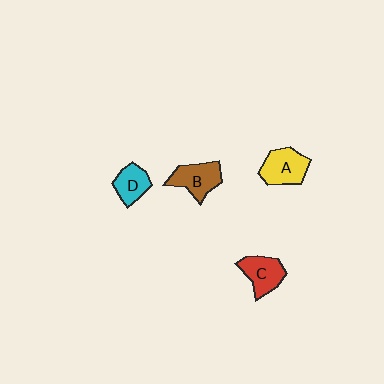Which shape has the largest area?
Shape A (yellow).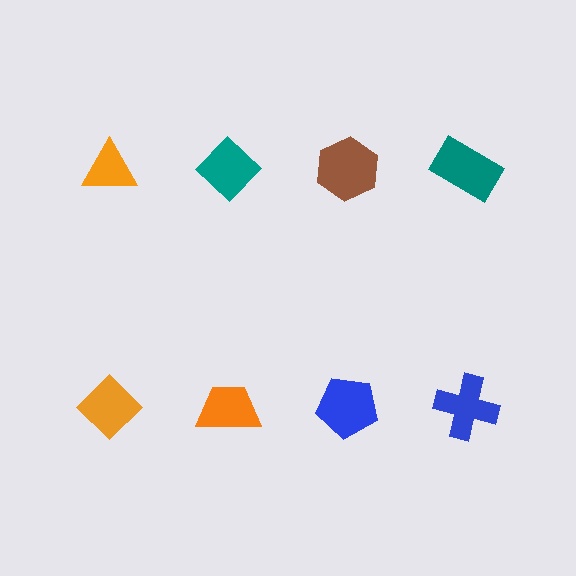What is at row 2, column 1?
An orange diamond.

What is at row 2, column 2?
An orange trapezoid.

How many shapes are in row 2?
4 shapes.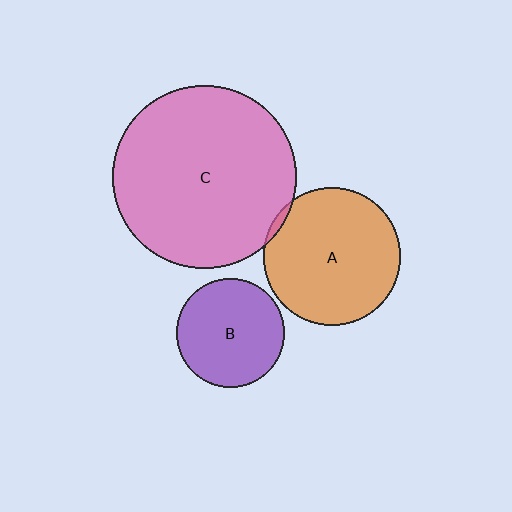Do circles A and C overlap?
Yes.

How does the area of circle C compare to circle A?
Approximately 1.8 times.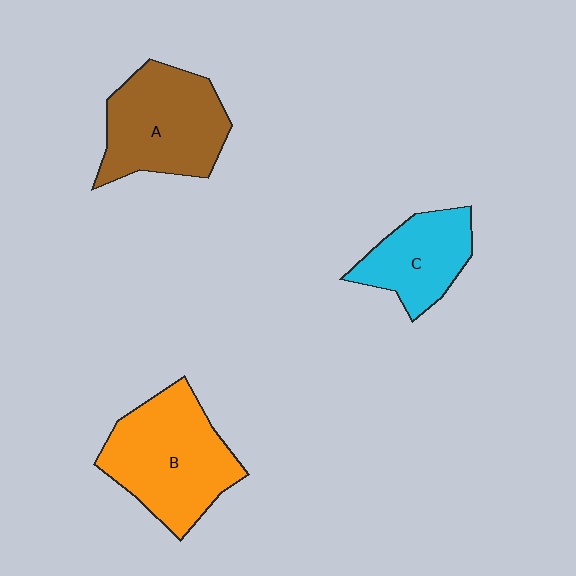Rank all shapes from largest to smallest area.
From largest to smallest: B (orange), A (brown), C (cyan).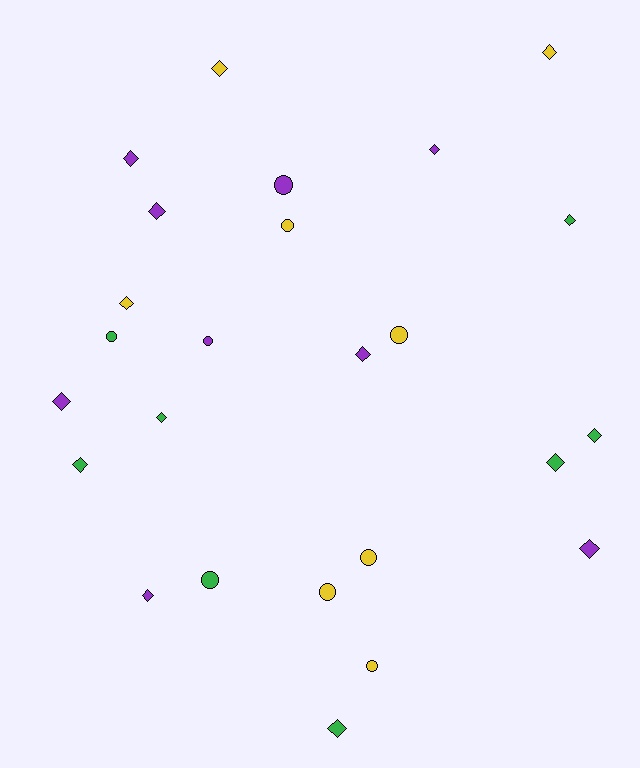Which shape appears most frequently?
Diamond, with 16 objects.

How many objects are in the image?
There are 25 objects.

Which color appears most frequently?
Purple, with 9 objects.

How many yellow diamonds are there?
There are 3 yellow diamonds.